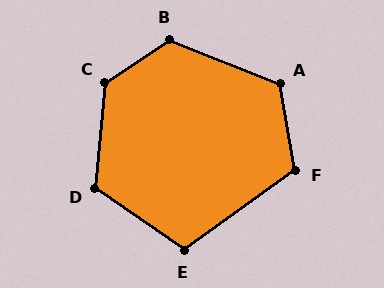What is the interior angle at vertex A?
Approximately 122 degrees (obtuse).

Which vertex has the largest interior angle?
C, at approximately 129 degrees.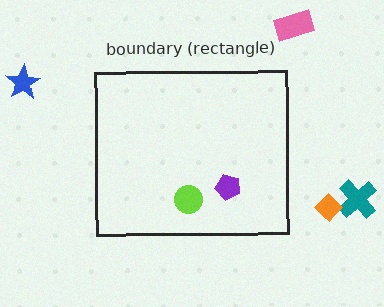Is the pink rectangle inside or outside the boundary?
Outside.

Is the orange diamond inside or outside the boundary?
Outside.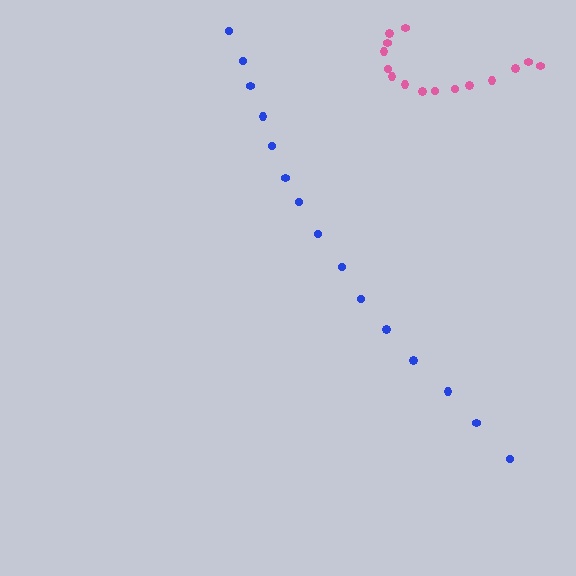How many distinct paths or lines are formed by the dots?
There are 2 distinct paths.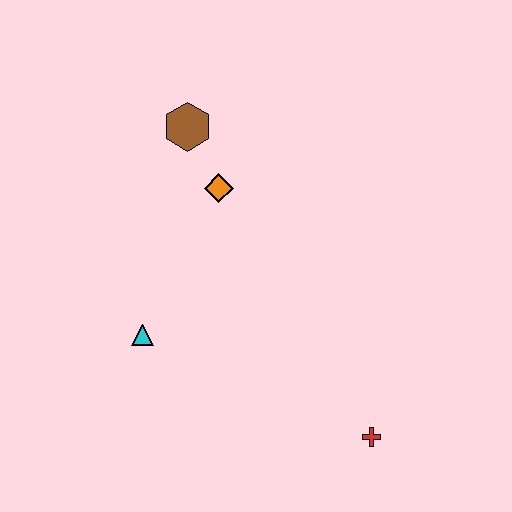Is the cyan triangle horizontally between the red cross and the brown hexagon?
No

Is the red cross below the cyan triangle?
Yes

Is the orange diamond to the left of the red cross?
Yes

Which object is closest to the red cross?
The cyan triangle is closest to the red cross.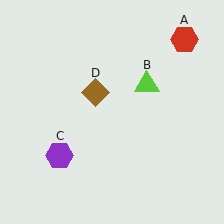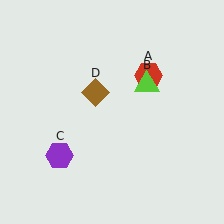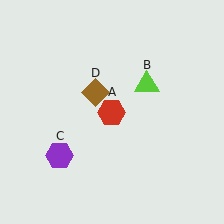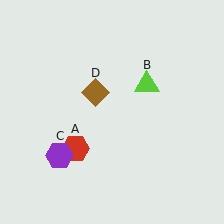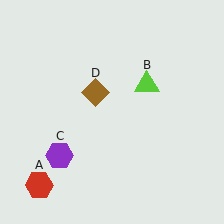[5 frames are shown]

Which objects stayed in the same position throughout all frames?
Lime triangle (object B) and purple hexagon (object C) and brown diamond (object D) remained stationary.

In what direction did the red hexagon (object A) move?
The red hexagon (object A) moved down and to the left.